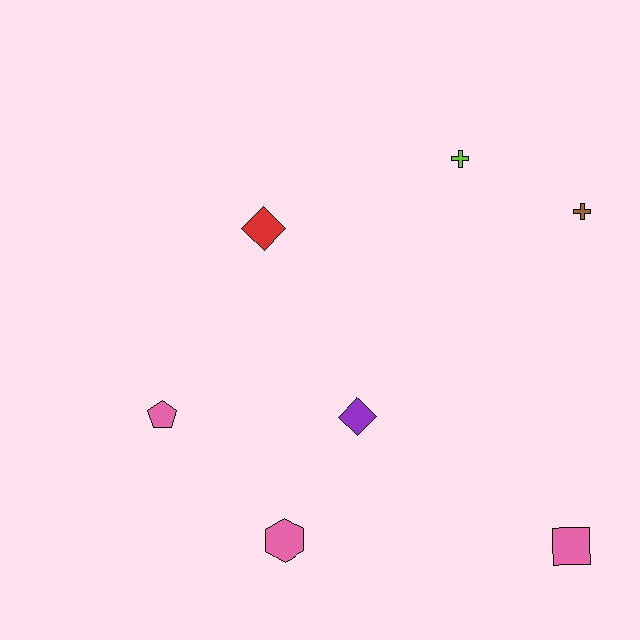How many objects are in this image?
There are 7 objects.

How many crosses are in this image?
There are 2 crosses.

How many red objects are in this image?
There is 1 red object.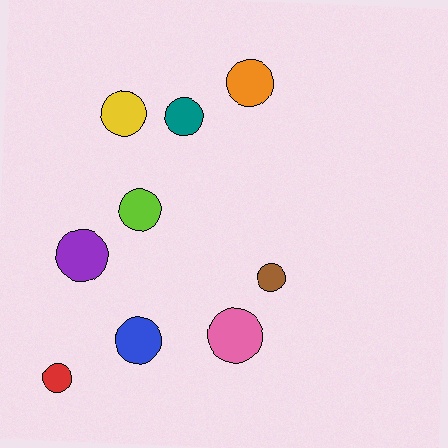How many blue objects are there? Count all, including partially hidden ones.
There is 1 blue object.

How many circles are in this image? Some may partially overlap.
There are 9 circles.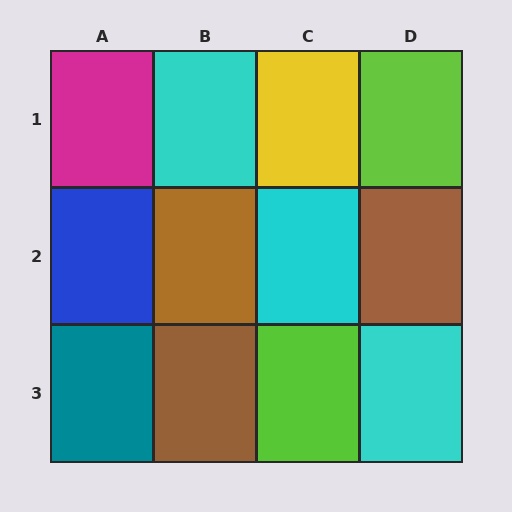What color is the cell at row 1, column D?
Lime.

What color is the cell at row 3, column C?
Lime.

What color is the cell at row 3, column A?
Teal.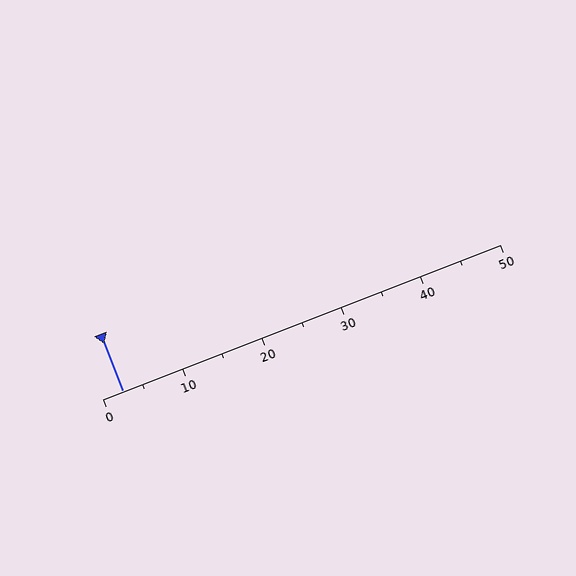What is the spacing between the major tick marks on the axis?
The major ticks are spaced 10 apart.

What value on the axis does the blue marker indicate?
The marker indicates approximately 2.5.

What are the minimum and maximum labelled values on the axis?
The axis runs from 0 to 50.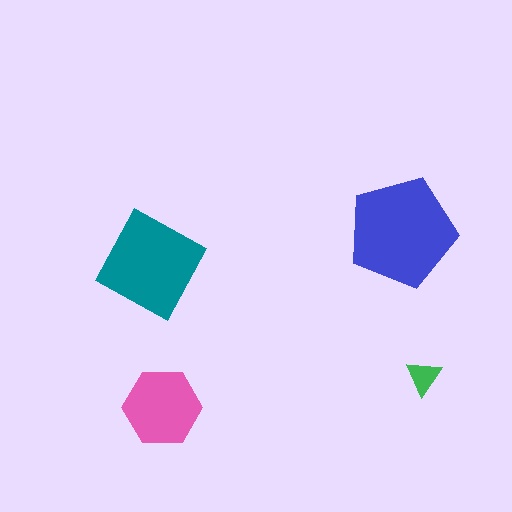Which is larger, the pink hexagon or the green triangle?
The pink hexagon.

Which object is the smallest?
The green triangle.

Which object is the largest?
The blue pentagon.